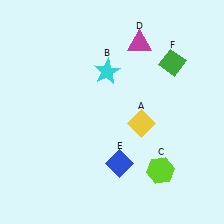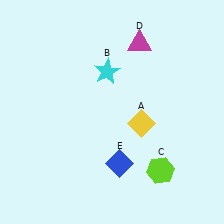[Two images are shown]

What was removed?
The green diamond (F) was removed in Image 2.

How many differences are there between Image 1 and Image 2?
There is 1 difference between the two images.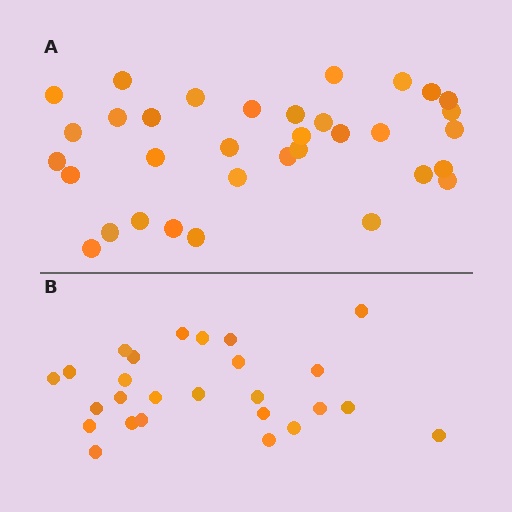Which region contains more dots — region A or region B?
Region A (the top region) has more dots.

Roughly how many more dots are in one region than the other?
Region A has roughly 8 or so more dots than region B.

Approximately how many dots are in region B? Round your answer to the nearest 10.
About 30 dots. (The exact count is 26, which rounds to 30.)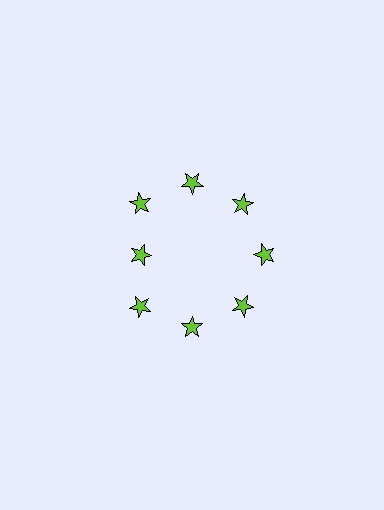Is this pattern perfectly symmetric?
No. The 8 lime stars are arranged in a ring, but one element near the 9 o'clock position is pulled inward toward the center, breaking the 8-fold rotational symmetry.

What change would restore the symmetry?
The symmetry would be restored by moving it outward, back onto the ring so that all 8 stars sit at equal angles and equal distance from the center.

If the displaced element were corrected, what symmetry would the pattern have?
It would have 8-fold rotational symmetry — the pattern would map onto itself every 45 degrees.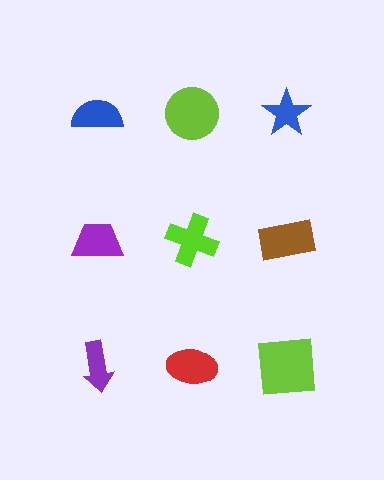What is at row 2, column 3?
A brown rectangle.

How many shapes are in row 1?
3 shapes.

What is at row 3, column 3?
A lime square.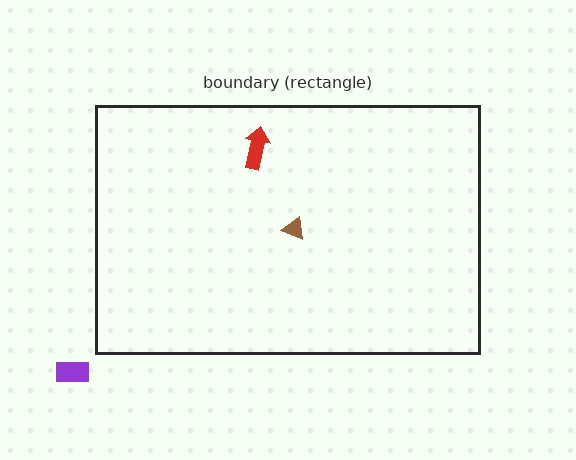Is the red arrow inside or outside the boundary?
Inside.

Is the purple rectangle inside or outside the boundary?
Outside.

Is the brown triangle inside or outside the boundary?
Inside.